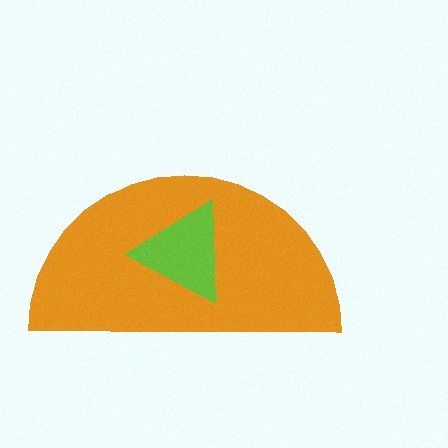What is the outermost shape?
The orange semicircle.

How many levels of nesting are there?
2.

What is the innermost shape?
The lime triangle.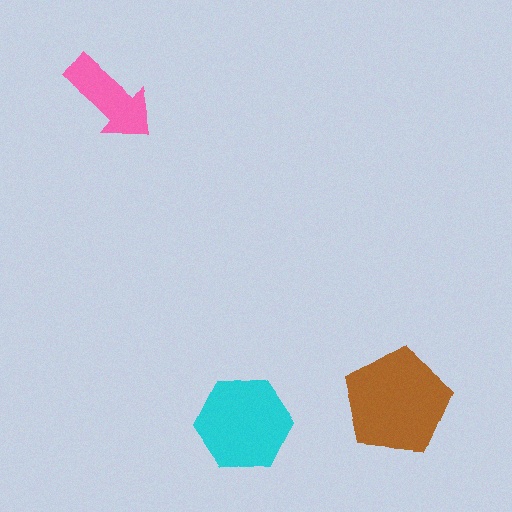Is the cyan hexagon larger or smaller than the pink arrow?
Larger.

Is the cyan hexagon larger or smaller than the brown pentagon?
Smaller.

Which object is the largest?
The brown pentagon.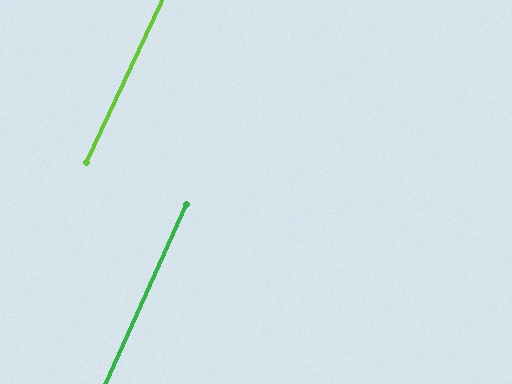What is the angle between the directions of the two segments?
Approximately 1 degree.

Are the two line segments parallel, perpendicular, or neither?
Parallel — their directions differ by only 0.5°.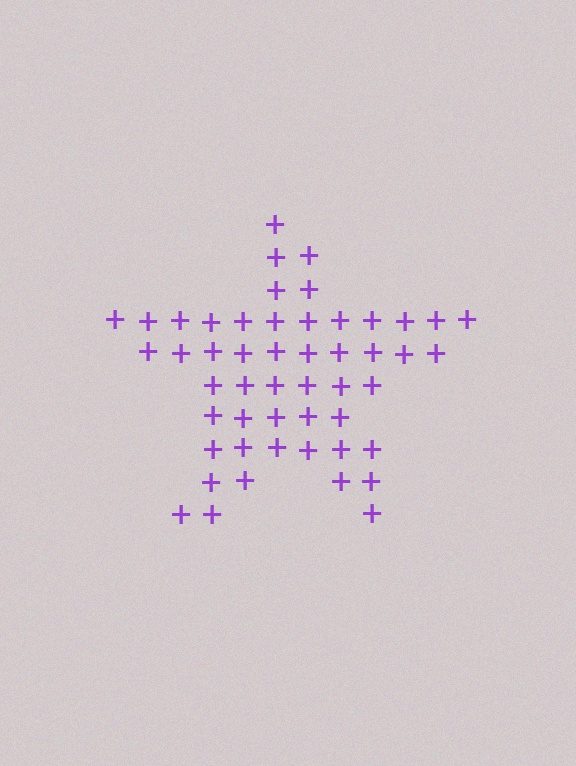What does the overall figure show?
The overall figure shows a star.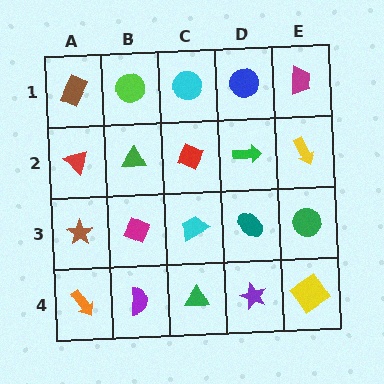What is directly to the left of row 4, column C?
A purple semicircle.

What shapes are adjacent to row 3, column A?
A red triangle (row 2, column A), an orange arrow (row 4, column A), a magenta diamond (row 3, column B).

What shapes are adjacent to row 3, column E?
A yellow arrow (row 2, column E), a yellow diamond (row 4, column E), a teal ellipse (row 3, column D).